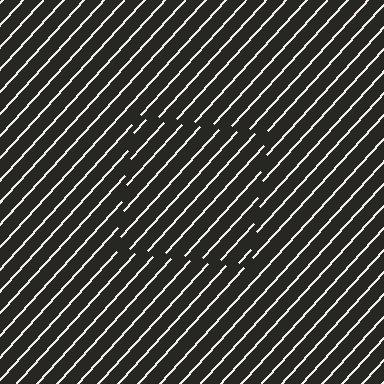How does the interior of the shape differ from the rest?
The interior of the shape contains the same grating, shifted by half a period — the contour is defined by the phase discontinuity where line-ends from the inner and outer gratings abut.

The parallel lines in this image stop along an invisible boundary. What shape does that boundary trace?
An illusory square. The interior of the shape contains the same grating, shifted by half a period — the contour is defined by the phase discontinuity where line-ends from the inner and outer gratings abut.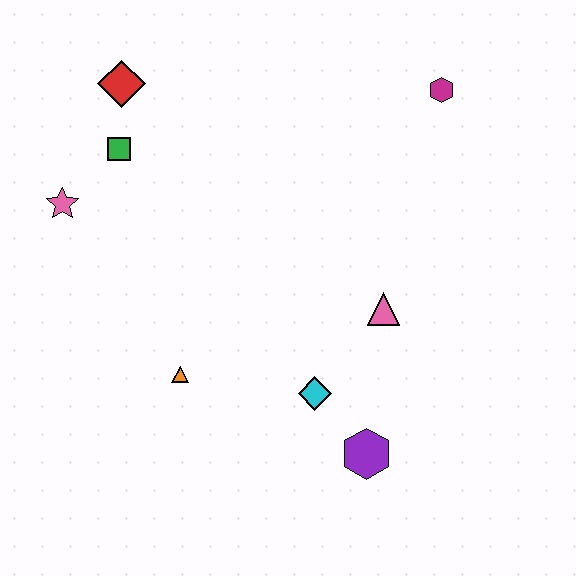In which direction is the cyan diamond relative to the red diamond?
The cyan diamond is below the red diamond.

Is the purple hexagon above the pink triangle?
No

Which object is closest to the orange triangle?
The cyan diamond is closest to the orange triangle.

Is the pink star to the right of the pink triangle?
No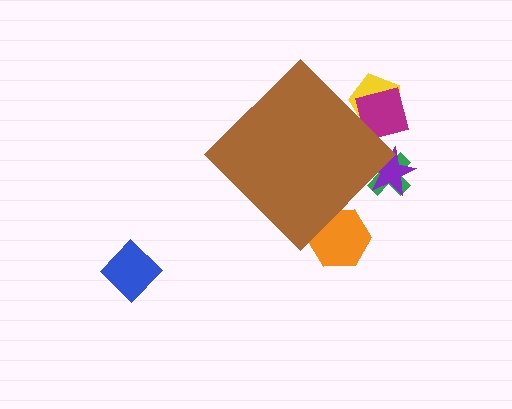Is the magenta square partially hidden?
Yes, the magenta square is partially hidden behind the brown diamond.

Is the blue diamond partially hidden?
No, the blue diamond is fully visible.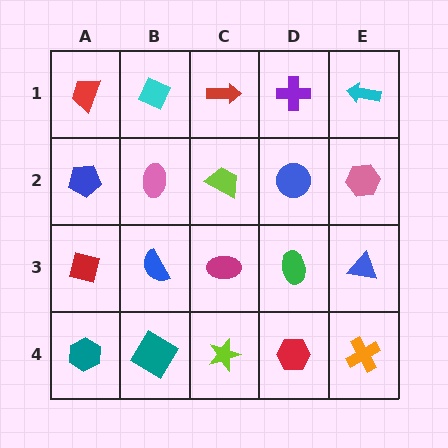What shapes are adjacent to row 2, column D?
A purple cross (row 1, column D), a green ellipse (row 3, column D), a lime trapezoid (row 2, column C), a pink hexagon (row 2, column E).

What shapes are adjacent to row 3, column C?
A lime trapezoid (row 2, column C), a lime star (row 4, column C), a blue semicircle (row 3, column B), a green ellipse (row 3, column D).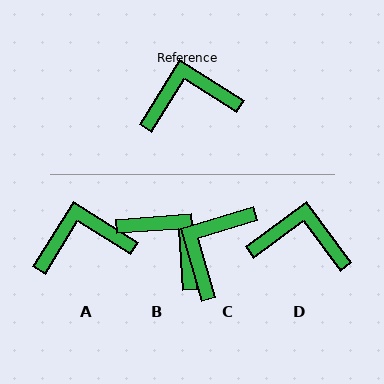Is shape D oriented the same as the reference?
No, it is off by about 22 degrees.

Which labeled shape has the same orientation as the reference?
A.